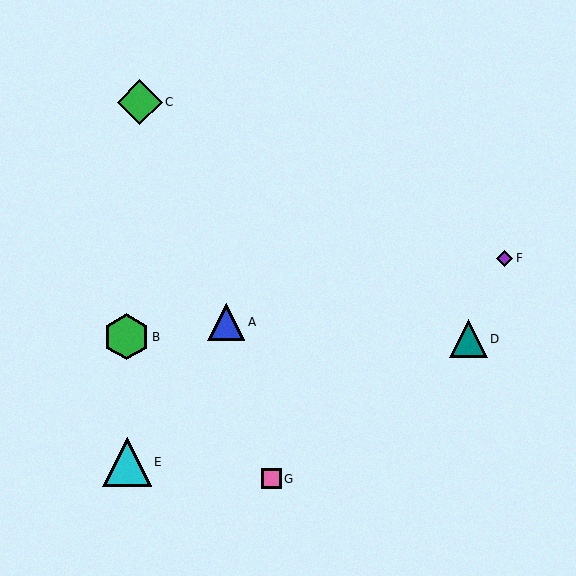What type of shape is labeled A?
Shape A is a blue triangle.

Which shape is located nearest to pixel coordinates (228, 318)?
The blue triangle (labeled A) at (226, 322) is nearest to that location.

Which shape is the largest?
The cyan triangle (labeled E) is the largest.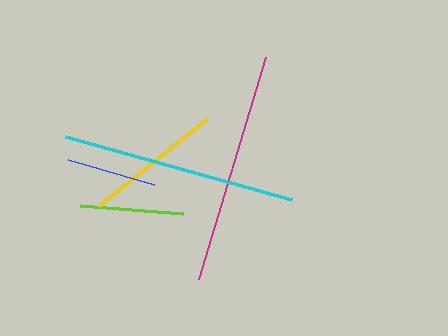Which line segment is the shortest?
The blue line is the shortest at approximately 90 pixels.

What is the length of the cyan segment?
The cyan segment is approximately 235 pixels long.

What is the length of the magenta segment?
The magenta segment is approximately 232 pixels long.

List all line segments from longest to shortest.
From longest to shortest: cyan, magenta, yellow, lime, blue.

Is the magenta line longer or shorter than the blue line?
The magenta line is longer than the blue line.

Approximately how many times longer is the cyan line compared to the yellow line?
The cyan line is approximately 1.7 times the length of the yellow line.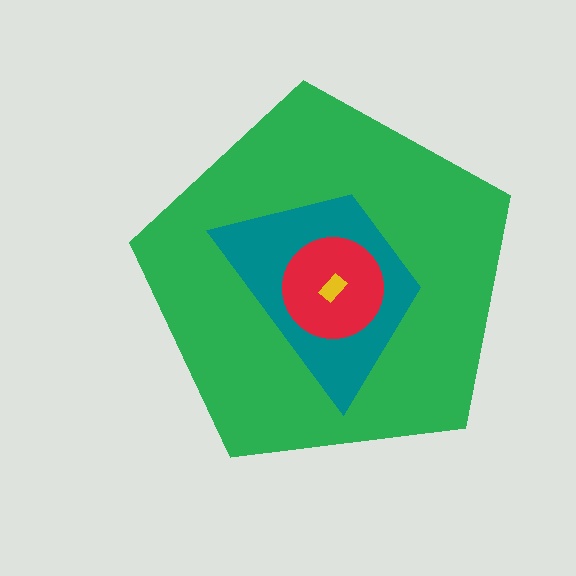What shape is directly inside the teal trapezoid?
The red circle.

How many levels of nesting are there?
4.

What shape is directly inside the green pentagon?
The teal trapezoid.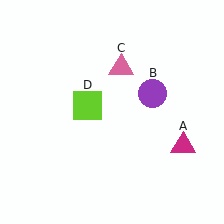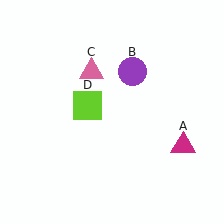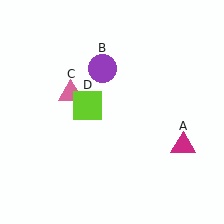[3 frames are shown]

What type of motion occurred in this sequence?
The purple circle (object B), pink triangle (object C) rotated counterclockwise around the center of the scene.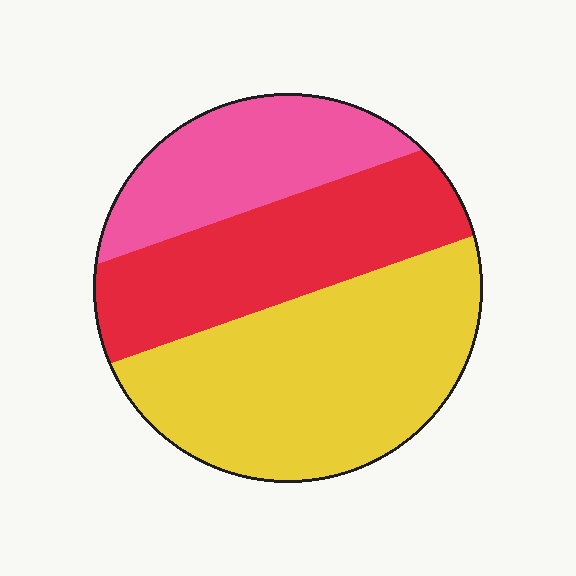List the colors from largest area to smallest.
From largest to smallest: yellow, red, pink.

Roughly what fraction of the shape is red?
Red covers around 30% of the shape.